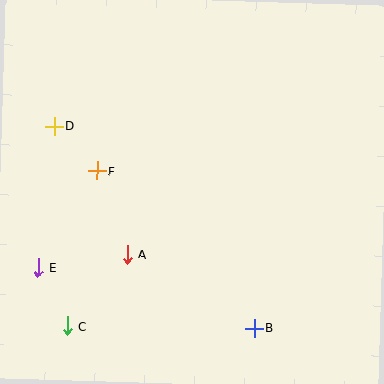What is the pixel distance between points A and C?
The distance between A and C is 93 pixels.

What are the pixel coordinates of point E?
Point E is at (38, 268).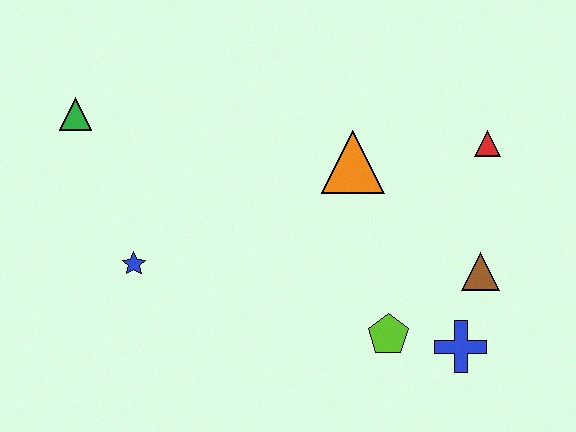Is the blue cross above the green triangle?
No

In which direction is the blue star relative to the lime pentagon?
The blue star is to the left of the lime pentagon.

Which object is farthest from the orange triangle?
The green triangle is farthest from the orange triangle.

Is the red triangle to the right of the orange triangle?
Yes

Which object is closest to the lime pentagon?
The blue cross is closest to the lime pentagon.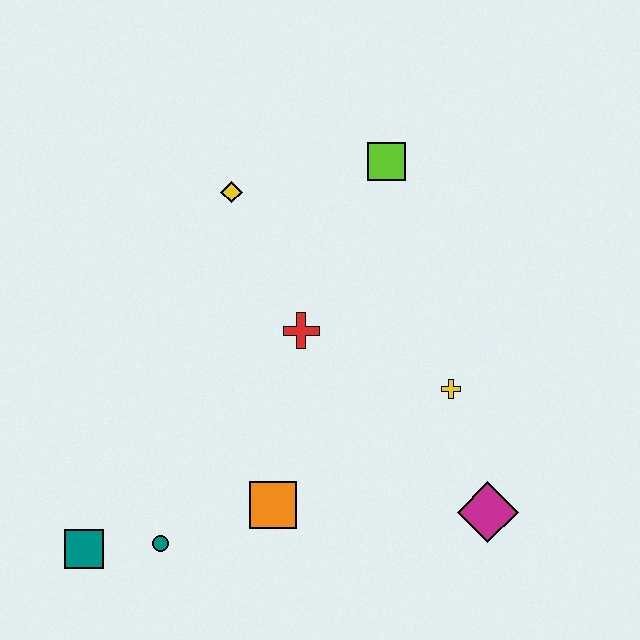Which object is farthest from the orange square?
The lime square is farthest from the orange square.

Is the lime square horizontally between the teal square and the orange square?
No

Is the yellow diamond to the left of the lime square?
Yes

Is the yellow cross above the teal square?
Yes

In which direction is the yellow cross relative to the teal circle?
The yellow cross is to the right of the teal circle.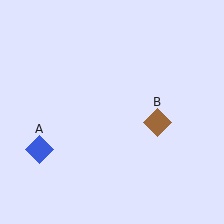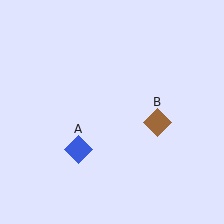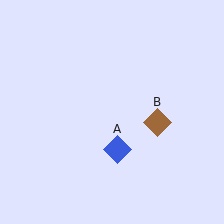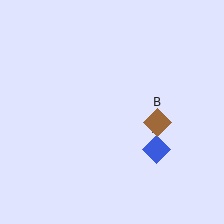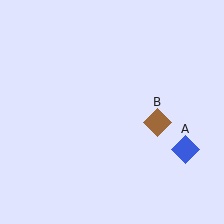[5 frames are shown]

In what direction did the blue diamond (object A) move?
The blue diamond (object A) moved right.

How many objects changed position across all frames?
1 object changed position: blue diamond (object A).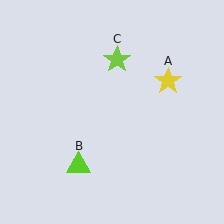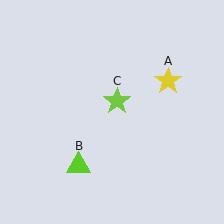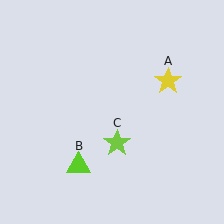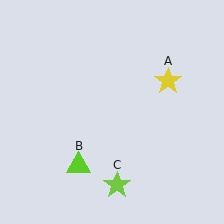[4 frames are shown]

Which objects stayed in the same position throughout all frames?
Yellow star (object A) and lime triangle (object B) remained stationary.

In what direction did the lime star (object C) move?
The lime star (object C) moved down.